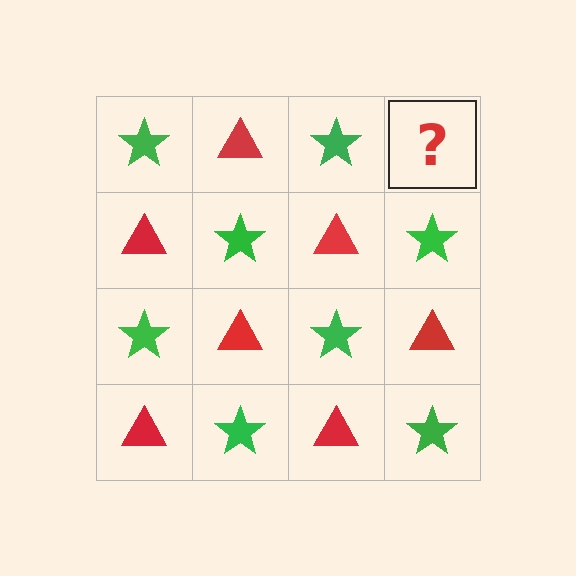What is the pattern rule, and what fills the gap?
The rule is that it alternates green star and red triangle in a checkerboard pattern. The gap should be filled with a red triangle.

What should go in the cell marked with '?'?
The missing cell should contain a red triangle.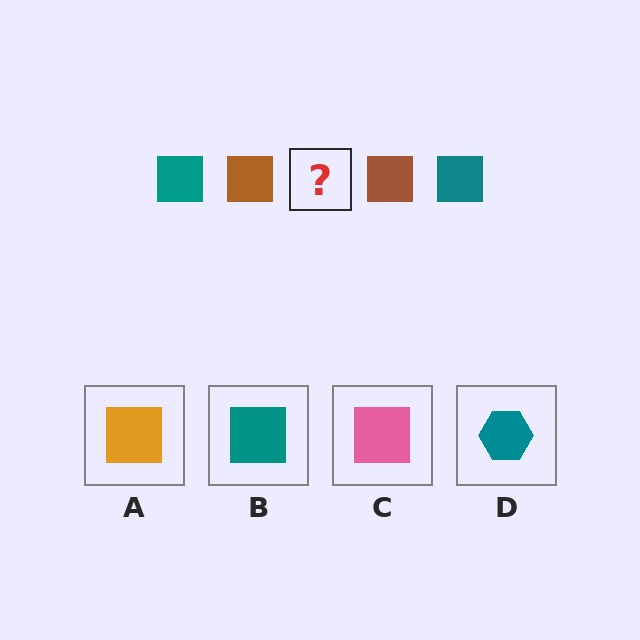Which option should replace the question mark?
Option B.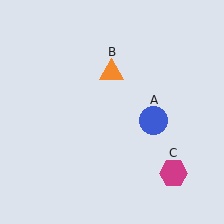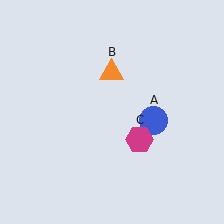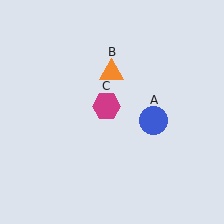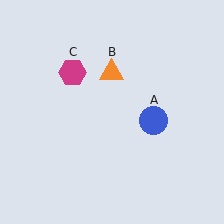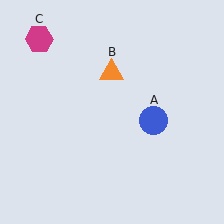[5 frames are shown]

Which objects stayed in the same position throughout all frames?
Blue circle (object A) and orange triangle (object B) remained stationary.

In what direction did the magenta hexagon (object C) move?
The magenta hexagon (object C) moved up and to the left.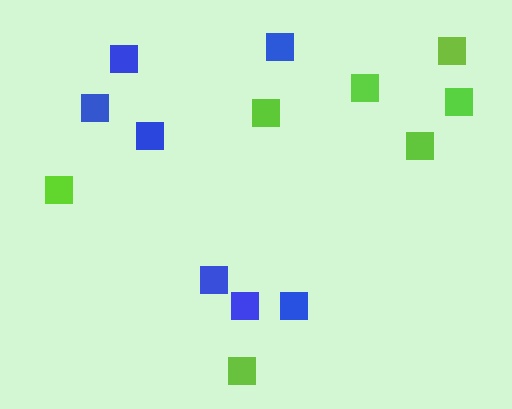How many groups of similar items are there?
There are 2 groups: one group of blue squares (7) and one group of lime squares (7).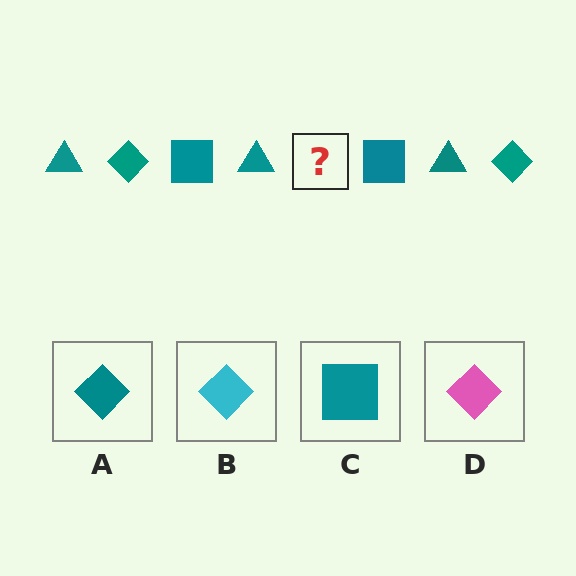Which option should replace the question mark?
Option A.